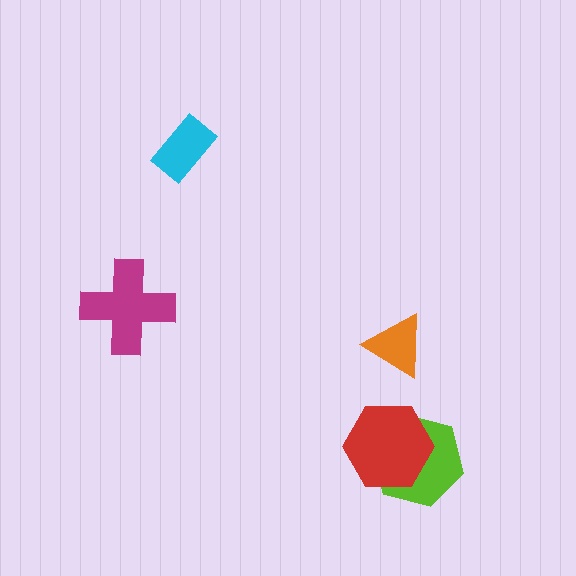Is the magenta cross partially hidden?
No, no other shape covers it.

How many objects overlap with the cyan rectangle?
0 objects overlap with the cyan rectangle.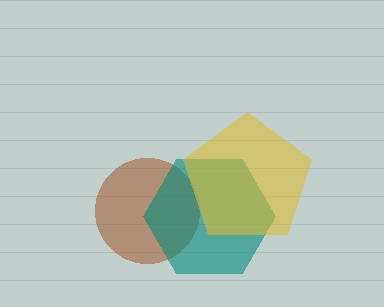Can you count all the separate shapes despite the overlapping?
Yes, there are 3 separate shapes.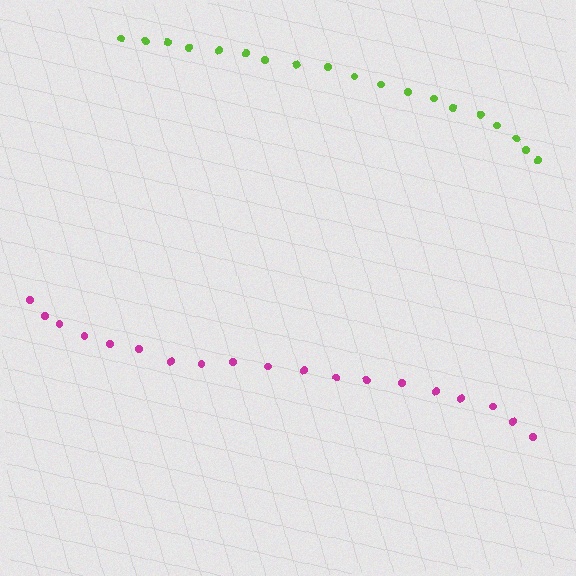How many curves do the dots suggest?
There are 2 distinct paths.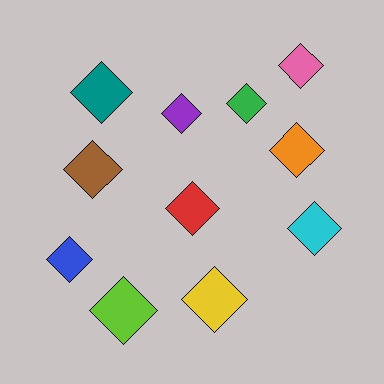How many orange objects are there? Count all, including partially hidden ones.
There is 1 orange object.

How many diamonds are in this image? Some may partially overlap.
There are 11 diamonds.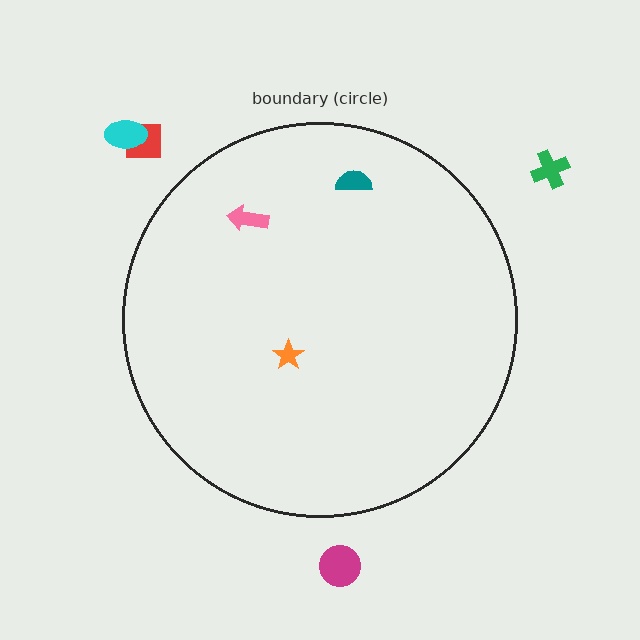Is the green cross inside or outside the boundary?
Outside.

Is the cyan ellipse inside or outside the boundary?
Outside.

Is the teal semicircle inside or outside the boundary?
Inside.